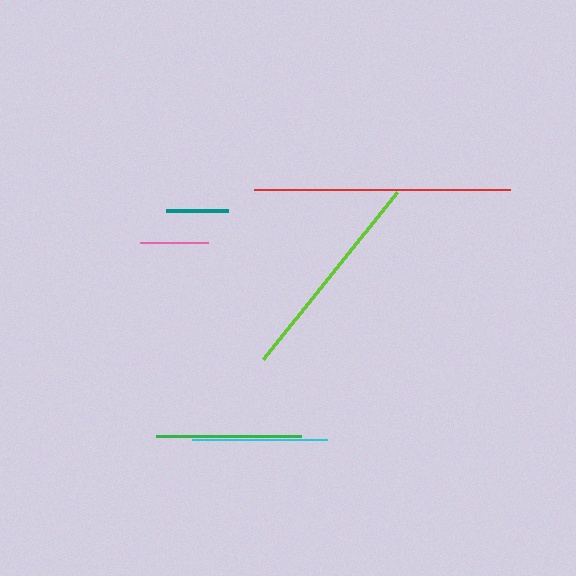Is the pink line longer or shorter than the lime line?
The lime line is longer than the pink line.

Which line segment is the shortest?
The teal line is the shortest at approximately 62 pixels.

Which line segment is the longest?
The red line is the longest at approximately 256 pixels.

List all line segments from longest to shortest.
From longest to shortest: red, lime, green, cyan, pink, teal.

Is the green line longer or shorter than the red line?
The red line is longer than the green line.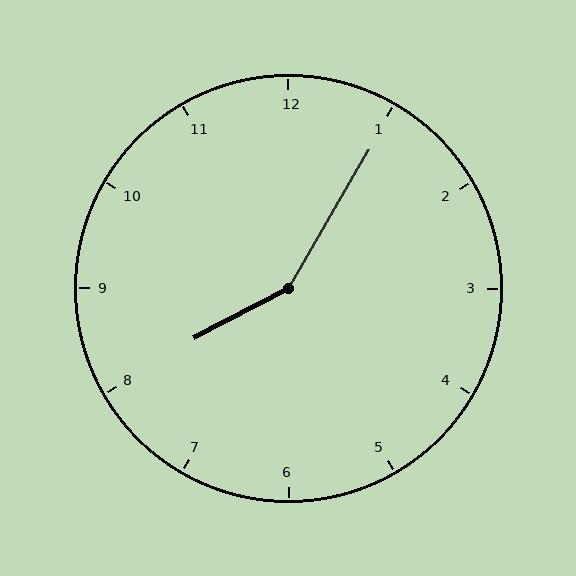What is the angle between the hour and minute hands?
Approximately 148 degrees.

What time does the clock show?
8:05.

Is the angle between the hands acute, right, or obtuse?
It is obtuse.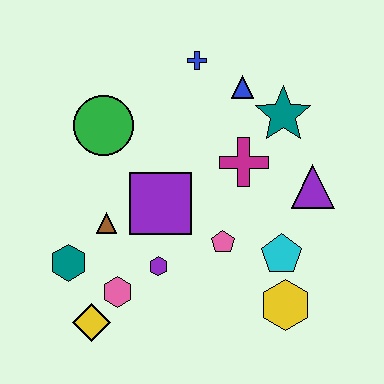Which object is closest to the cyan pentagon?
The yellow hexagon is closest to the cyan pentagon.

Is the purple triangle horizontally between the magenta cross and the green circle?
No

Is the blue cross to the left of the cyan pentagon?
Yes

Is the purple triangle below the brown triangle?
No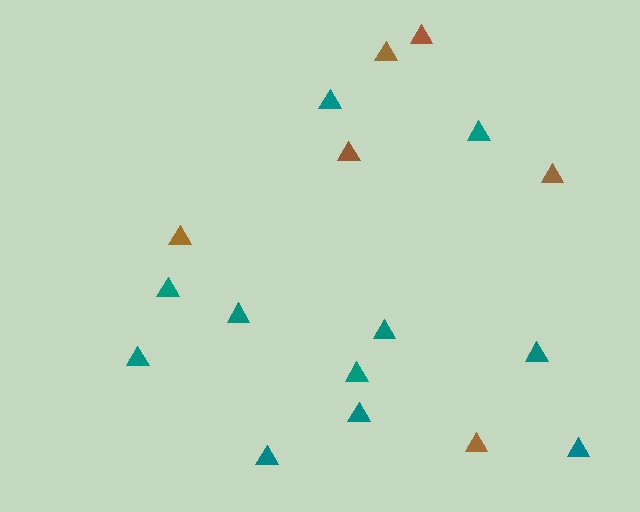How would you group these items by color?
There are 2 groups: one group of brown triangles (6) and one group of teal triangles (11).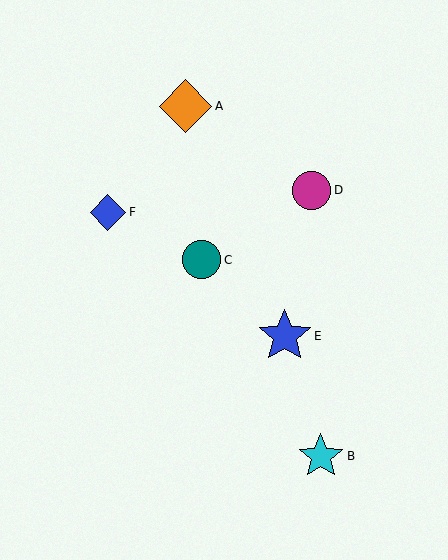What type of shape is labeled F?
Shape F is a blue diamond.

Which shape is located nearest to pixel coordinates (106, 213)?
The blue diamond (labeled F) at (108, 212) is nearest to that location.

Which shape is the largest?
The blue star (labeled E) is the largest.